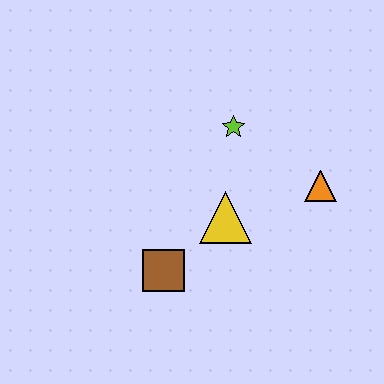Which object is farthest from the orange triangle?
The brown square is farthest from the orange triangle.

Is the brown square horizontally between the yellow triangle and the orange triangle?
No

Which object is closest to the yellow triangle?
The brown square is closest to the yellow triangle.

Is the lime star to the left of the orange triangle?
Yes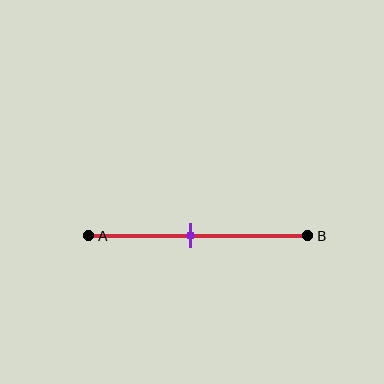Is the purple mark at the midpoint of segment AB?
No, the mark is at about 45% from A, not at the 50% midpoint.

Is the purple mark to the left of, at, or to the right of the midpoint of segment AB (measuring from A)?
The purple mark is to the left of the midpoint of segment AB.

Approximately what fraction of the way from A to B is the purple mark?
The purple mark is approximately 45% of the way from A to B.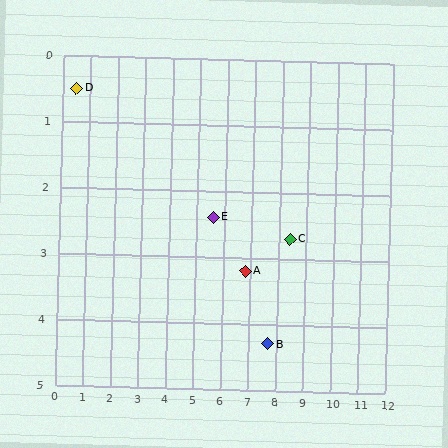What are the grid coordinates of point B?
Point B is at approximately (7.7, 4.3).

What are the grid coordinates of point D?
Point D is at approximately (0.5, 0.5).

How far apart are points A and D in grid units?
Points A and D are about 6.9 grid units apart.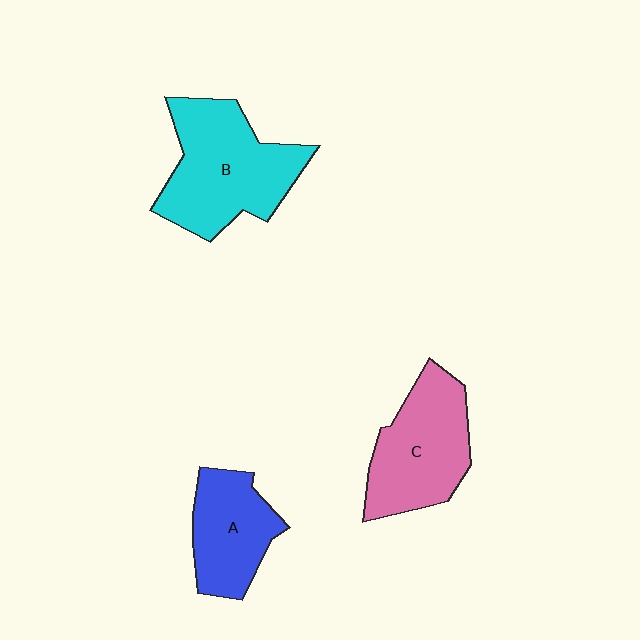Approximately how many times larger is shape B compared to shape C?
Approximately 1.2 times.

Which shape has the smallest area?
Shape A (blue).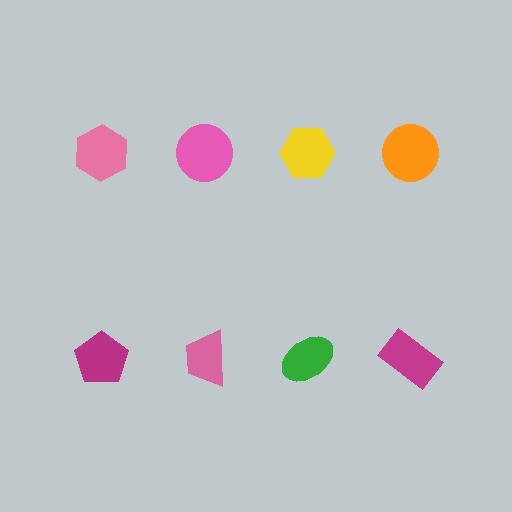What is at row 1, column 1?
A pink hexagon.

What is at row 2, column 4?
A magenta rectangle.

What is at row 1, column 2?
A pink circle.